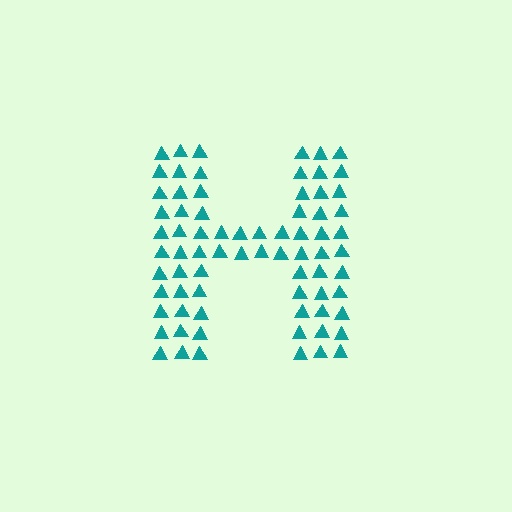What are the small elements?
The small elements are triangles.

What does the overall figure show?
The overall figure shows the letter H.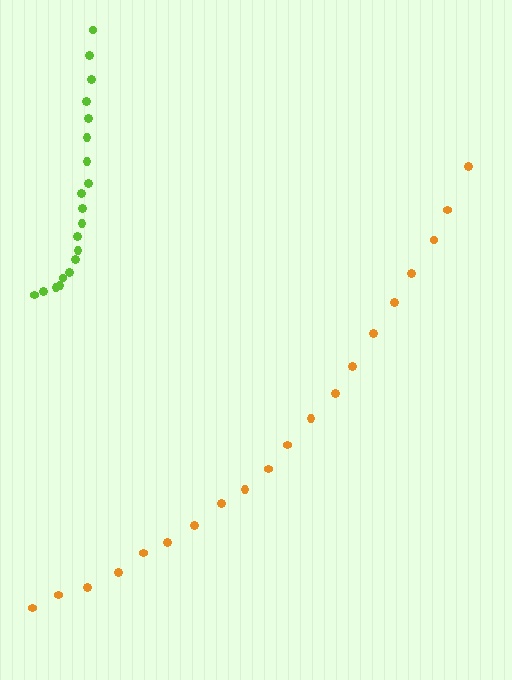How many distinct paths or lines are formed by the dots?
There are 2 distinct paths.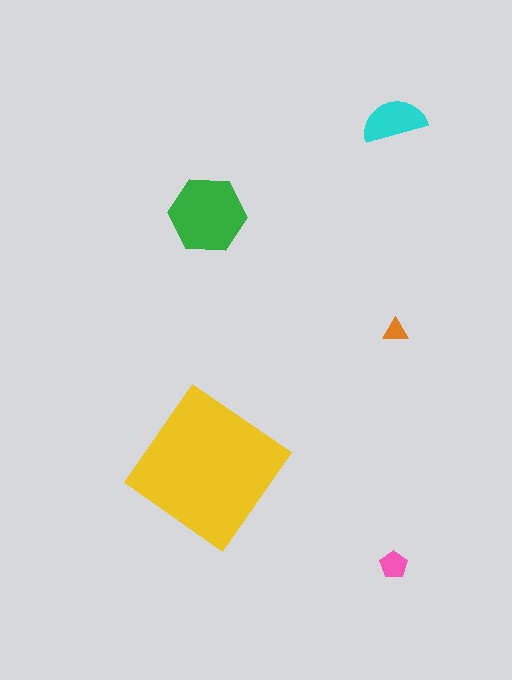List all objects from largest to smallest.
The yellow diamond, the green hexagon, the cyan semicircle, the pink pentagon, the orange triangle.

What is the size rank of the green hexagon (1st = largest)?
2nd.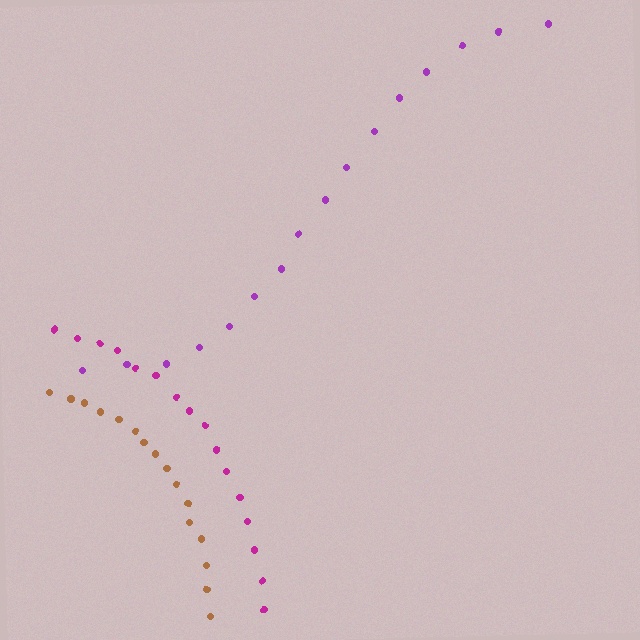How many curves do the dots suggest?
There are 3 distinct paths.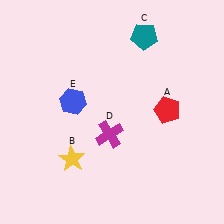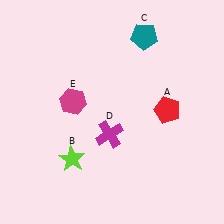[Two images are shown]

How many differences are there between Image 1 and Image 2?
There are 2 differences between the two images.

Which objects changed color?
B changed from yellow to lime. E changed from blue to magenta.